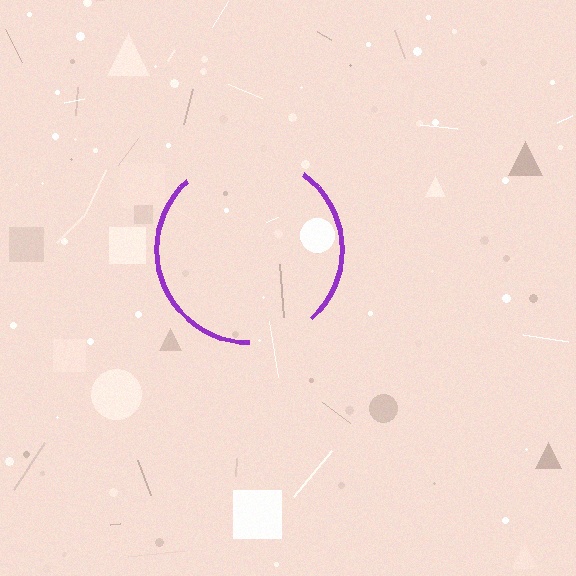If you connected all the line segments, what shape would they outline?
They would outline a circle.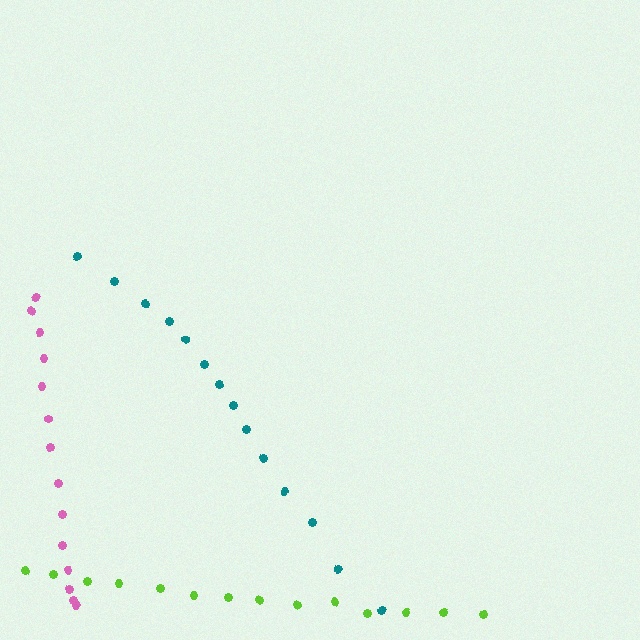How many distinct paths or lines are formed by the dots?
There are 3 distinct paths.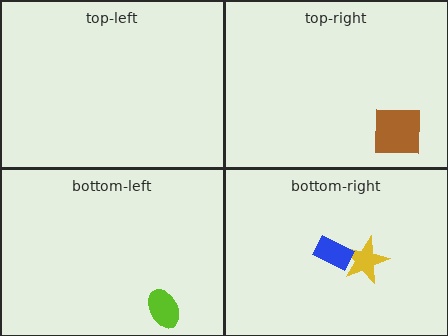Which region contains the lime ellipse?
The bottom-left region.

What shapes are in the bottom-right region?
The yellow star, the blue rectangle.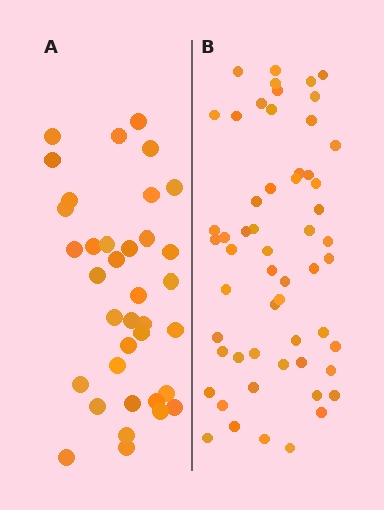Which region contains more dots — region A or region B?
Region B (the right region) has more dots.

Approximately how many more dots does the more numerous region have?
Region B has approximately 20 more dots than region A.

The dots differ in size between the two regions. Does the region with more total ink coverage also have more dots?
No. Region A has more total ink coverage because its dots are larger, but region B actually contains more individual dots. Total area can be misleading — the number of items is what matters here.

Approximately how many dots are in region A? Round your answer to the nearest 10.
About 40 dots. (The exact count is 36, which rounds to 40.)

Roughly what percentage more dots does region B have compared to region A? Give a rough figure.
About 55% more.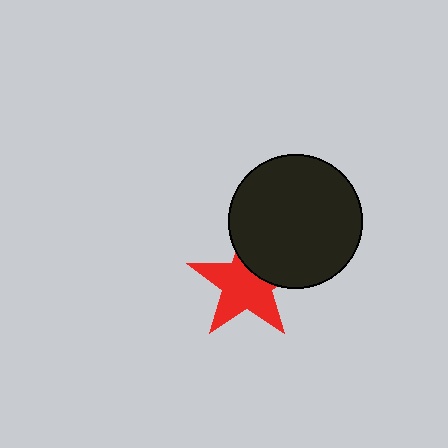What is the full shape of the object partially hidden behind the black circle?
The partially hidden object is a red star.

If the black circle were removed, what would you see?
You would see the complete red star.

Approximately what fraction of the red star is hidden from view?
Roughly 31% of the red star is hidden behind the black circle.